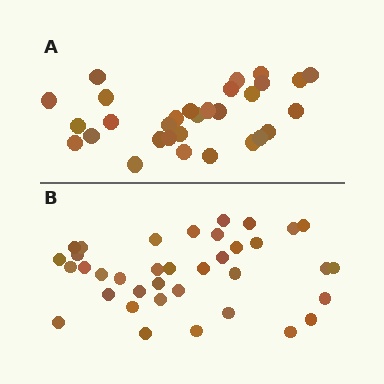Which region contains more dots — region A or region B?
Region B (the bottom region) has more dots.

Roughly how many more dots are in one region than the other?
Region B has roughly 8 or so more dots than region A.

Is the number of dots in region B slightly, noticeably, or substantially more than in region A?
Region B has only slightly more — the two regions are fairly close. The ratio is roughly 1.2 to 1.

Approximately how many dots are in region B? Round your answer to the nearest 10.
About 40 dots. (The exact count is 37, which rounds to 40.)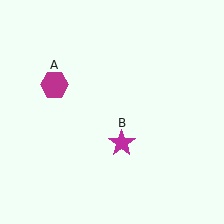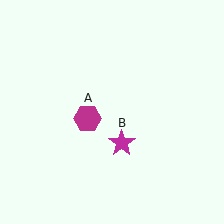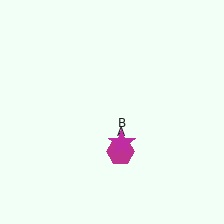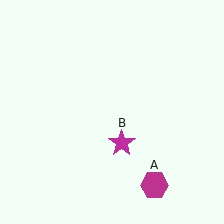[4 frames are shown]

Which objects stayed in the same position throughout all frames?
Magenta star (object B) remained stationary.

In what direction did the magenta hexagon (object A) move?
The magenta hexagon (object A) moved down and to the right.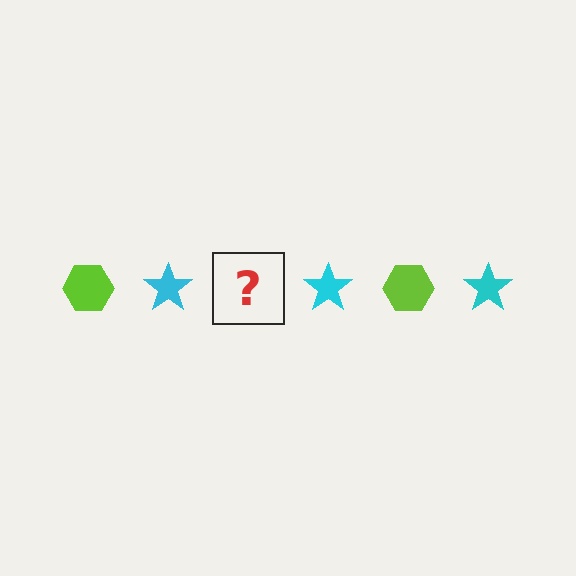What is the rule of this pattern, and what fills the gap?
The rule is that the pattern alternates between lime hexagon and cyan star. The gap should be filled with a lime hexagon.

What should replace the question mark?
The question mark should be replaced with a lime hexagon.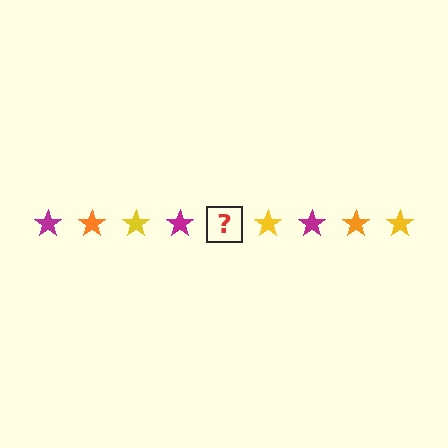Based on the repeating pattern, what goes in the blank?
The blank should be an orange star.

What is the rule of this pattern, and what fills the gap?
The rule is that the pattern cycles through magenta, orange, yellow stars. The gap should be filled with an orange star.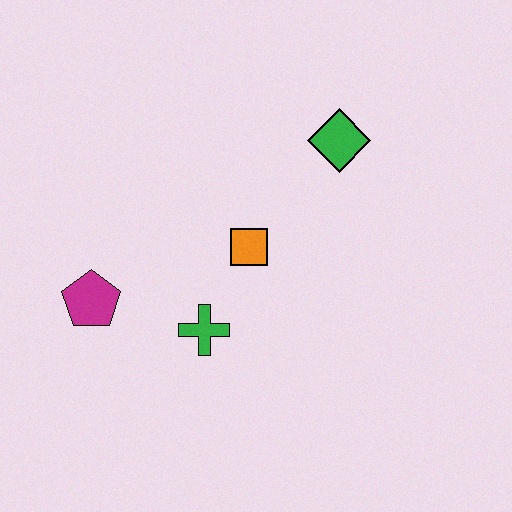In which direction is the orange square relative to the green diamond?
The orange square is below the green diamond.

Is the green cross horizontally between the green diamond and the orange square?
No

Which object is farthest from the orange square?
The magenta pentagon is farthest from the orange square.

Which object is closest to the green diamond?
The orange square is closest to the green diamond.